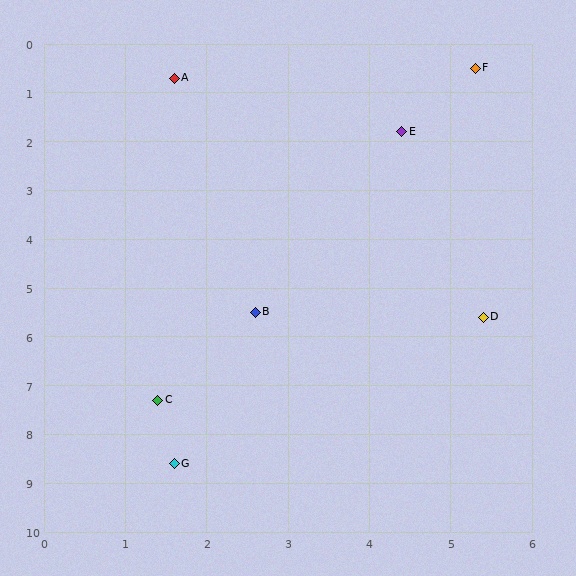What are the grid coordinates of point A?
Point A is at approximately (1.6, 0.7).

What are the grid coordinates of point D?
Point D is at approximately (5.4, 5.6).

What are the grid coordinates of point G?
Point G is at approximately (1.6, 8.6).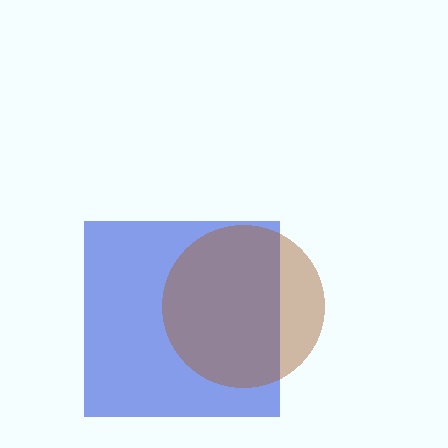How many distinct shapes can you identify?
There are 2 distinct shapes: a blue square, a brown circle.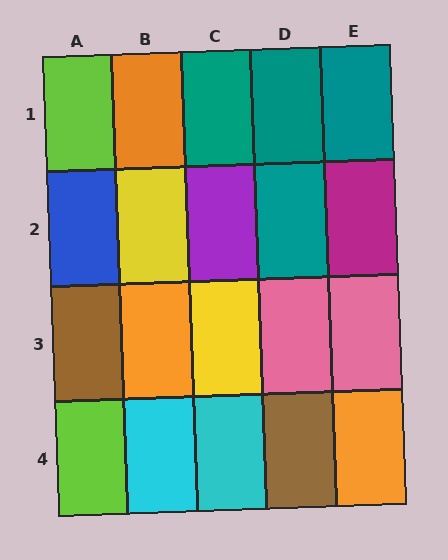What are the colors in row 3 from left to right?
Brown, orange, yellow, pink, pink.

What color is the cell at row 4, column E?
Orange.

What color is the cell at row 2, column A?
Blue.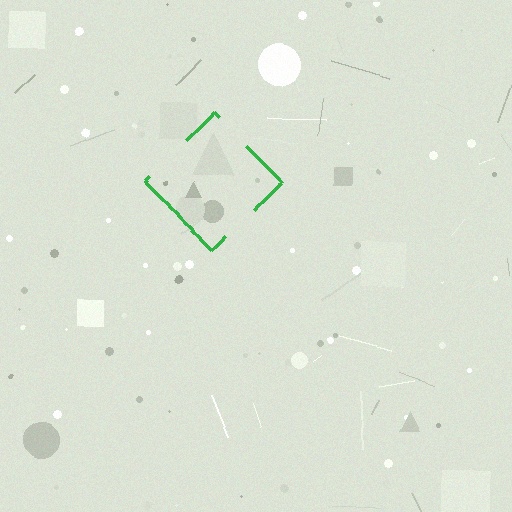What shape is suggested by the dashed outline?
The dashed outline suggests a diamond.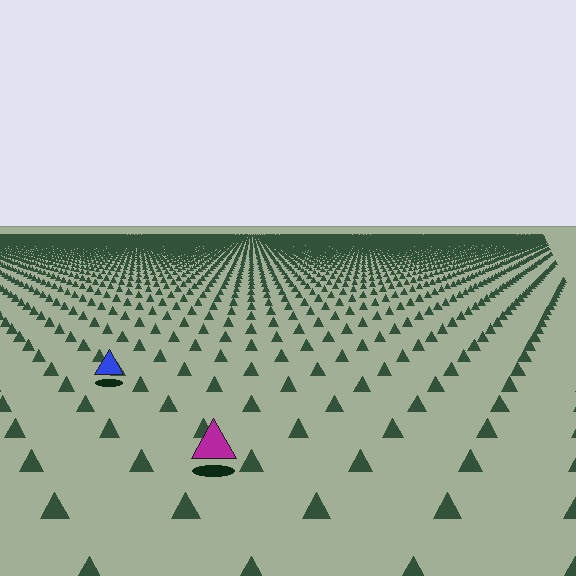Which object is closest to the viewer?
The magenta triangle is closest. The texture marks near it are larger and more spread out.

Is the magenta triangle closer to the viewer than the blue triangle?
Yes. The magenta triangle is closer — you can tell from the texture gradient: the ground texture is coarser near it.